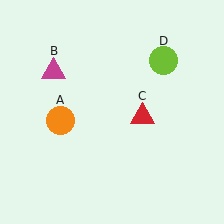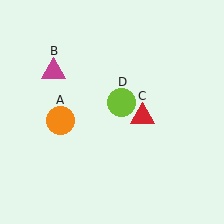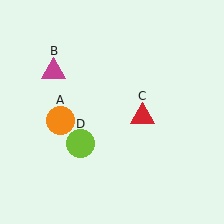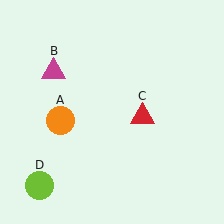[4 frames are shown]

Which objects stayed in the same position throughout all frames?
Orange circle (object A) and magenta triangle (object B) and red triangle (object C) remained stationary.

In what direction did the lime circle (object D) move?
The lime circle (object D) moved down and to the left.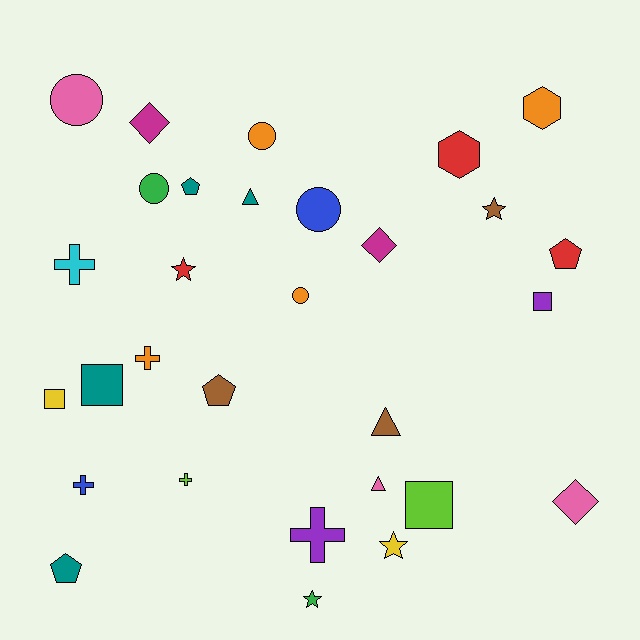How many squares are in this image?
There are 4 squares.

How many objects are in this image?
There are 30 objects.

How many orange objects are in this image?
There are 4 orange objects.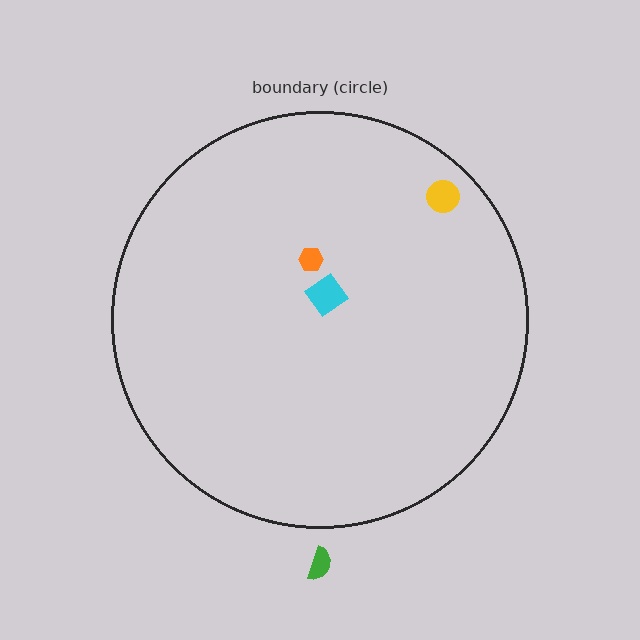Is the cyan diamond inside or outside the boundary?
Inside.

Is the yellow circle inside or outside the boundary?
Inside.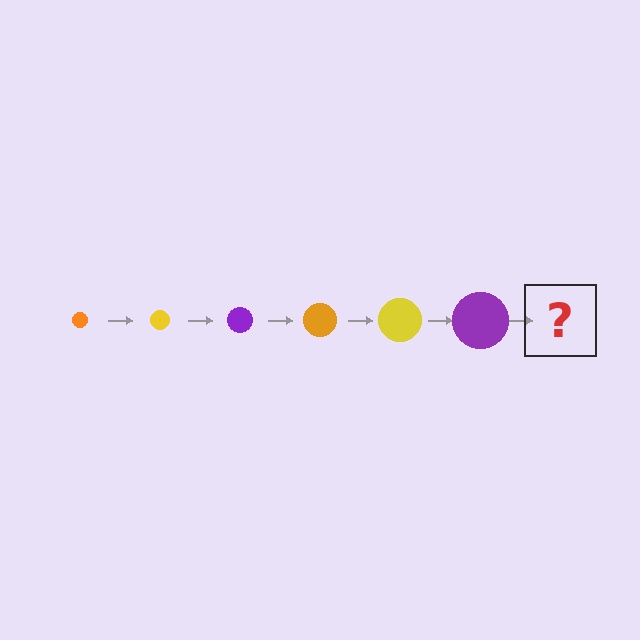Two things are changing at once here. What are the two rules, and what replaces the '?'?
The two rules are that the circle grows larger each step and the color cycles through orange, yellow, and purple. The '?' should be an orange circle, larger than the previous one.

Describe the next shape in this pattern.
It should be an orange circle, larger than the previous one.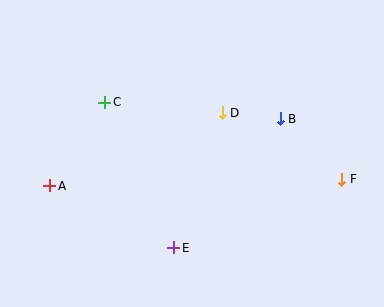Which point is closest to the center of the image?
Point D at (222, 113) is closest to the center.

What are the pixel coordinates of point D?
Point D is at (222, 113).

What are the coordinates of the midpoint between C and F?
The midpoint between C and F is at (223, 141).